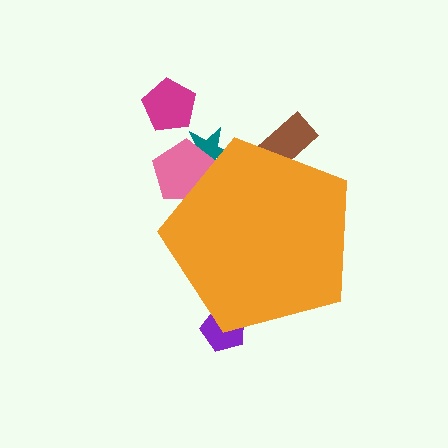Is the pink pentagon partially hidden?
Yes, the pink pentagon is partially hidden behind the orange pentagon.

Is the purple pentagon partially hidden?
Yes, the purple pentagon is partially hidden behind the orange pentagon.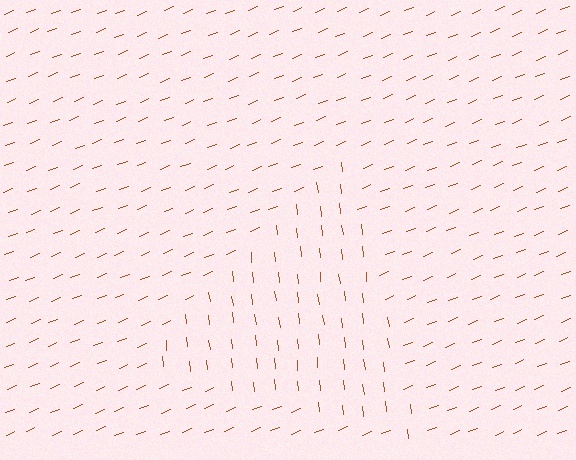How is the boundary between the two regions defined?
The boundary is defined purely by a change in line orientation (approximately 75 degrees difference). All lines are the same color and thickness.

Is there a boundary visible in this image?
Yes, there is a texture boundary formed by a change in line orientation.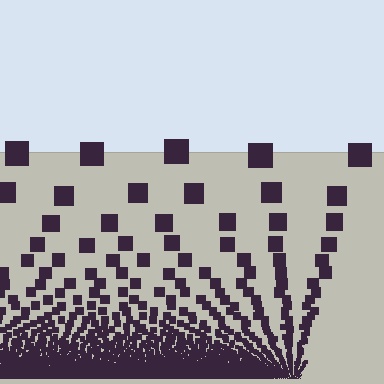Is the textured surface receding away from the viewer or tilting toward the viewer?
The surface appears to tilt toward the viewer. Texture elements get larger and sparser toward the top.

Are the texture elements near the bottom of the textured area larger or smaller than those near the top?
Smaller. The gradient is inverted — elements near the bottom are smaller and denser.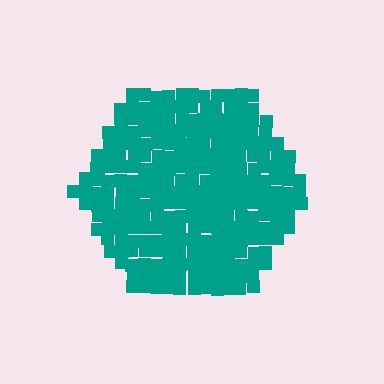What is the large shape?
The large shape is a hexagon.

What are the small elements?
The small elements are squares.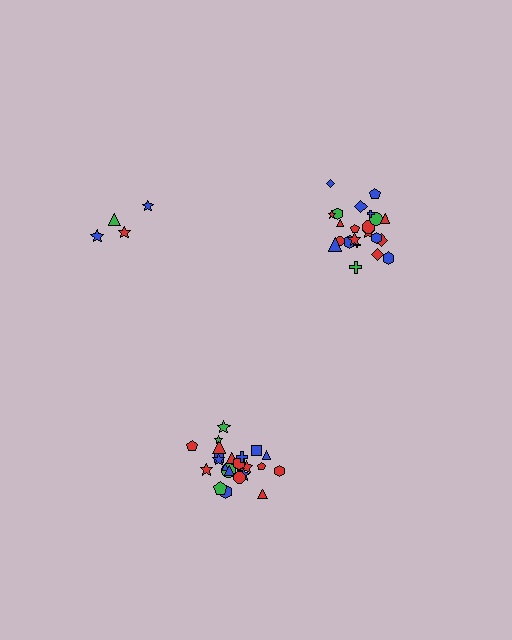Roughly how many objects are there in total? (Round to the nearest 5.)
Roughly 50 objects in total.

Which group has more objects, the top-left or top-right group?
The top-right group.